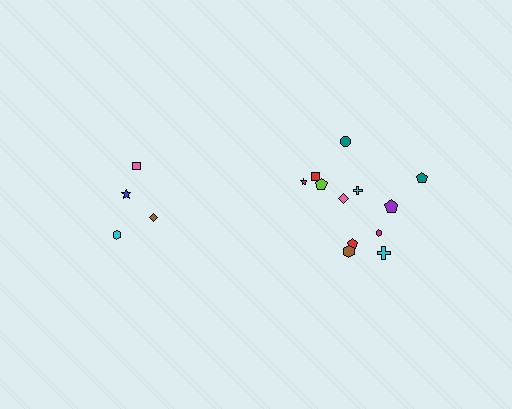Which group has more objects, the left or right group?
The right group.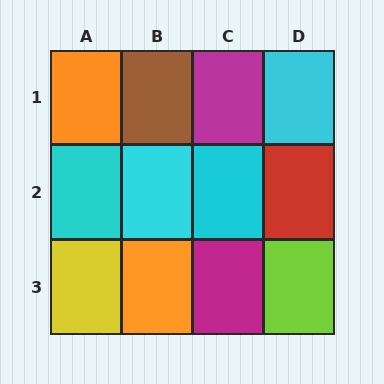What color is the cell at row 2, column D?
Red.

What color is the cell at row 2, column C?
Cyan.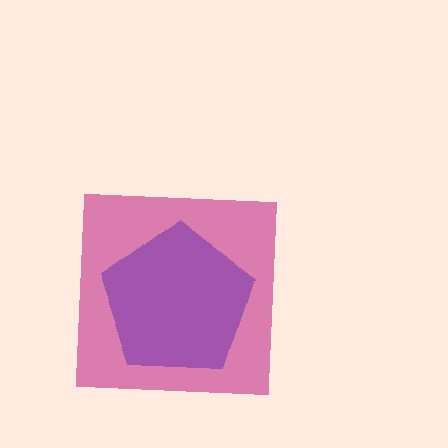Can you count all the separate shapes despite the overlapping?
Yes, there are 2 separate shapes.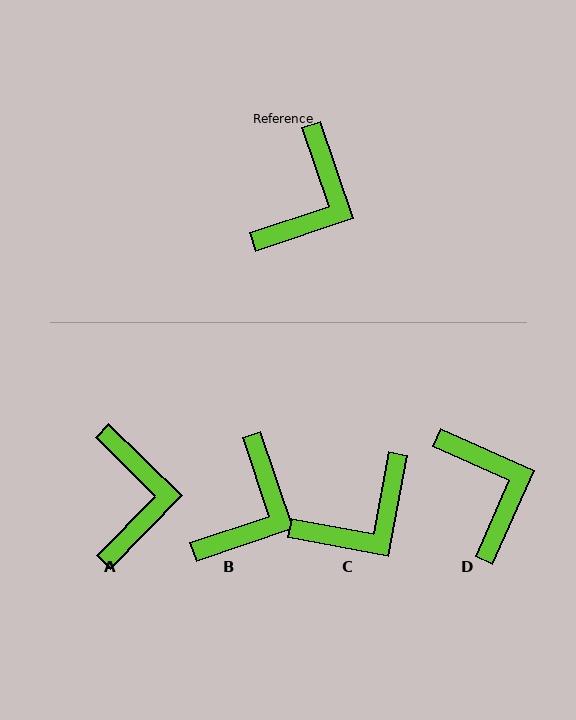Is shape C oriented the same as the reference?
No, it is off by about 29 degrees.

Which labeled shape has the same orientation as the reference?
B.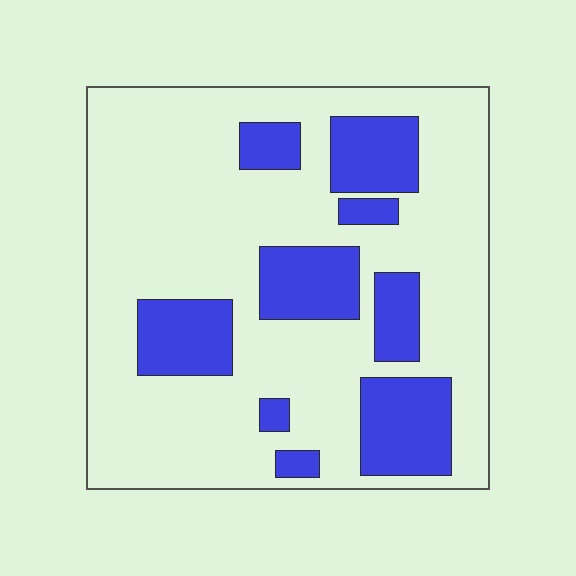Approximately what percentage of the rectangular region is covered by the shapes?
Approximately 25%.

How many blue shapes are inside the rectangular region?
9.